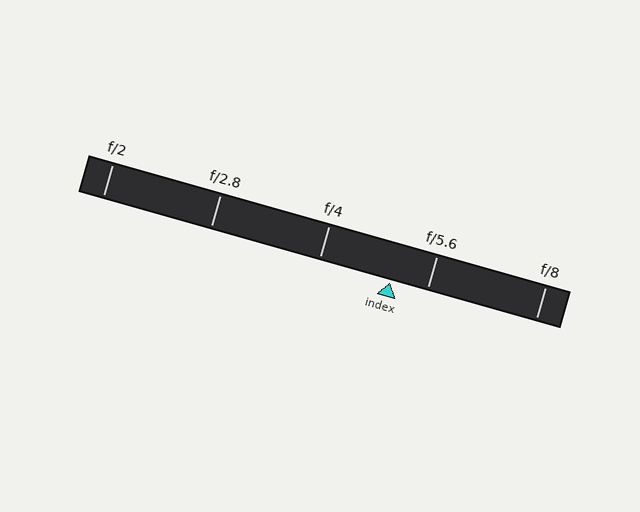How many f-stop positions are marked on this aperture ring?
There are 5 f-stop positions marked.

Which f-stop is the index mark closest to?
The index mark is closest to f/5.6.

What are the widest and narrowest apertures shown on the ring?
The widest aperture shown is f/2 and the narrowest is f/8.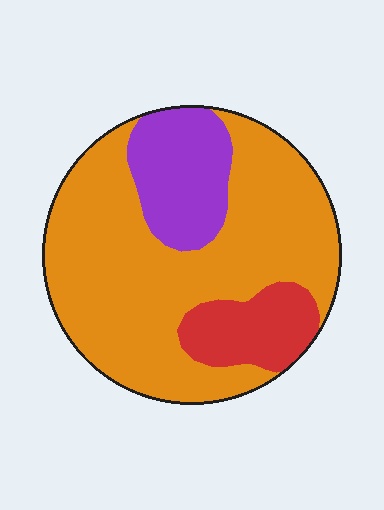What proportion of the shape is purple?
Purple takes up between a sixth and a third of the shape.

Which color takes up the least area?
Red, at roughly 15%.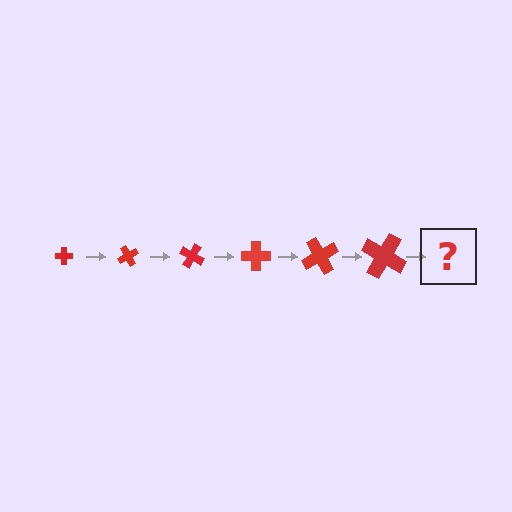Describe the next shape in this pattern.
It should be a cross, larger than the previous one and rotated 360 degrees from the start.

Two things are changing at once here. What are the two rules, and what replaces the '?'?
The two rules are that the cross grows larger each step and it rotates 60 degrees each step. The '?' should be a cross, larger than the previous one and rotated 360 degrees from the start.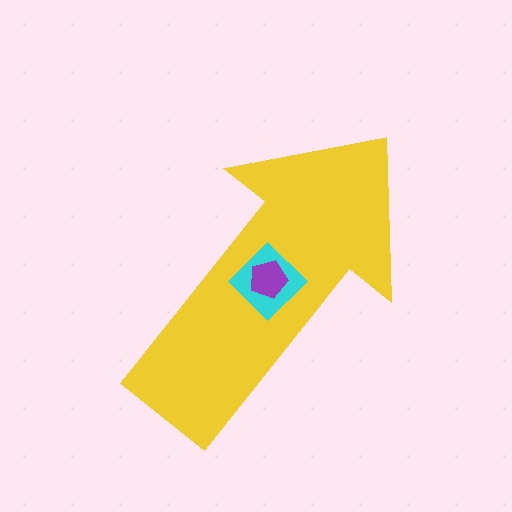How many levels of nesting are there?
3.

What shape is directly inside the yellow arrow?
The cyan diamond.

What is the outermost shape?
The yellow arrow.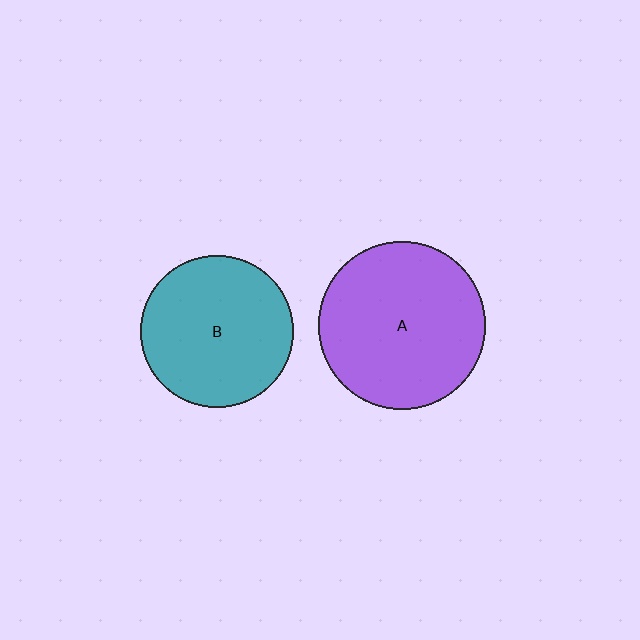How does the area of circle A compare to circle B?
Approximately 1.2 times.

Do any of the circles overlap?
No, none of the circles overlap.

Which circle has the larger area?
Circle A (purple).